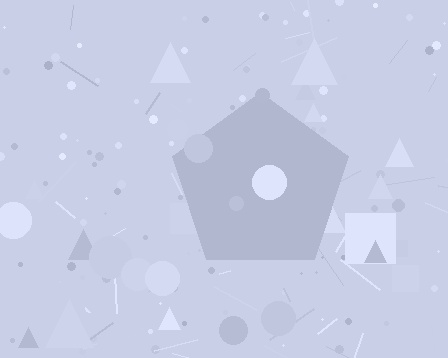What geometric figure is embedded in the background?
A pentagon is embedded in the background.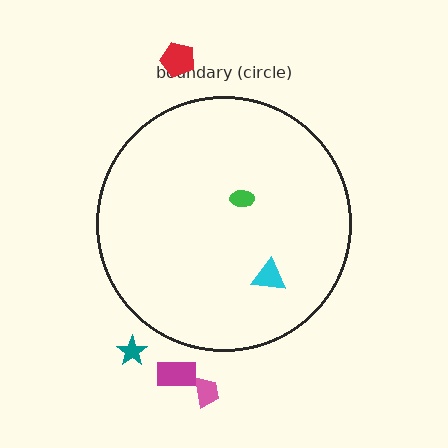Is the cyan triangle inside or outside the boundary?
Inside.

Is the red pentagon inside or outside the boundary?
Outside.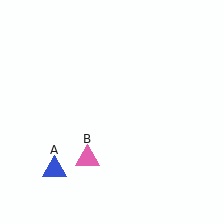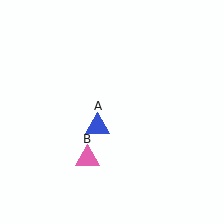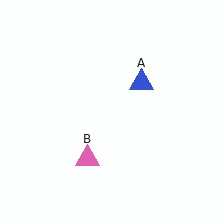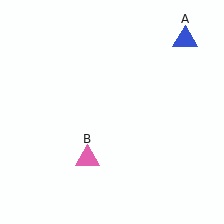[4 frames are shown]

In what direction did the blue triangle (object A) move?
The blue triangle (object A) moved up and to the right.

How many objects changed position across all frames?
1 object changed position: blue triangle (object A).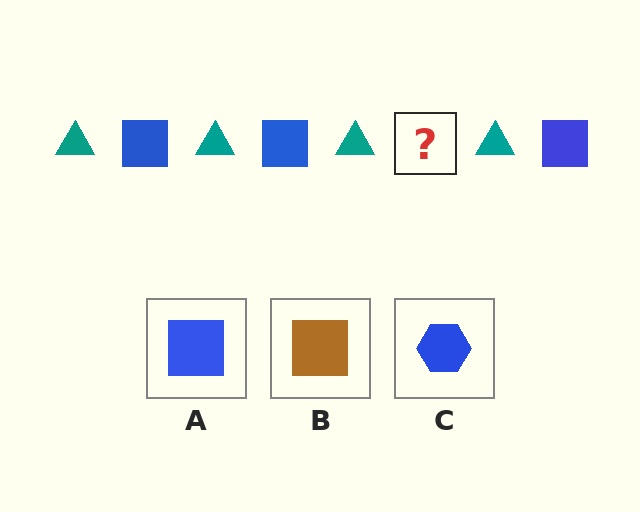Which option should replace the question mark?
Option A.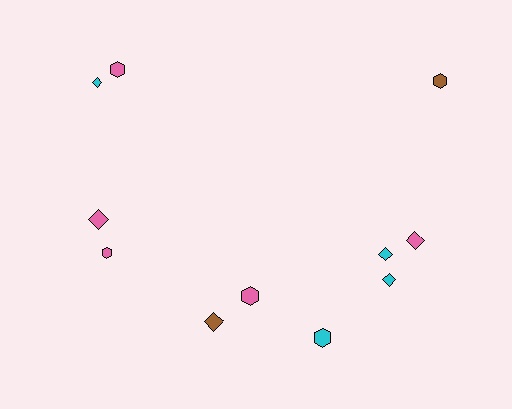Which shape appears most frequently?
Diamond, with 6 objects.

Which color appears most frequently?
Pink, with 5 objects.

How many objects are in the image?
There are 11 objects.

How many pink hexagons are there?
There are 3 pink hexagons.